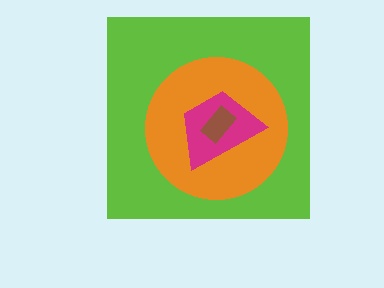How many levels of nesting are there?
4.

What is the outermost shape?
The lime square.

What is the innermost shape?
The brown rectangle.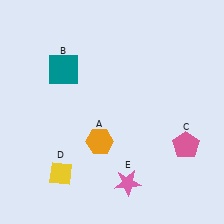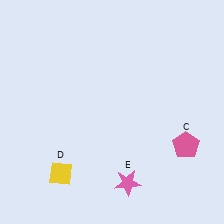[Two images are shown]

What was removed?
The teal square (B), the orange hexagon (A) were removed in Image 2.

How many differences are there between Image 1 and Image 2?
There are 2 differences between the two images.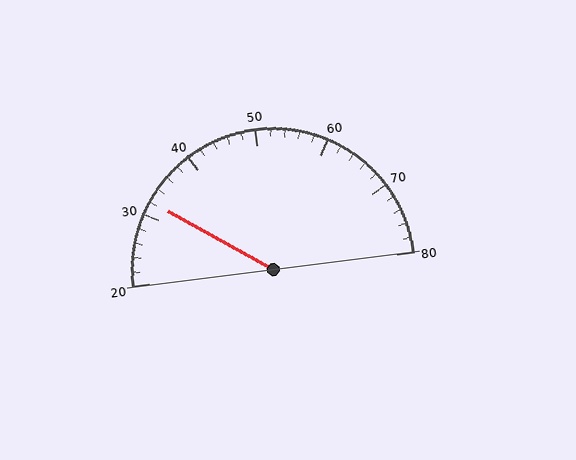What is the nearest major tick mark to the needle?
The nearest major tick mark is 30.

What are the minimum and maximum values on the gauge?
The gauge ranges from 20 to 80.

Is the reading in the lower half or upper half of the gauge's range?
The reading is in the lower half of the range (20 to 80).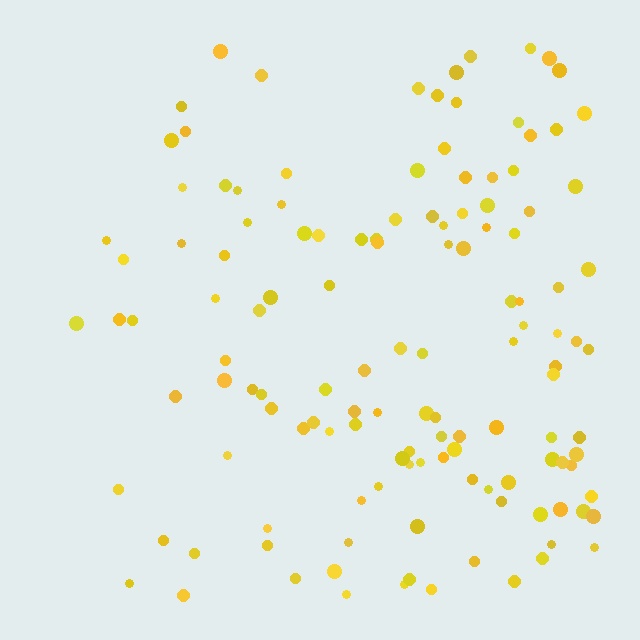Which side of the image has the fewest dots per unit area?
The left.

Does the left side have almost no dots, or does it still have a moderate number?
Still a moderate number, just noticeably fewer than the right.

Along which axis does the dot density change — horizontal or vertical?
Horizontal.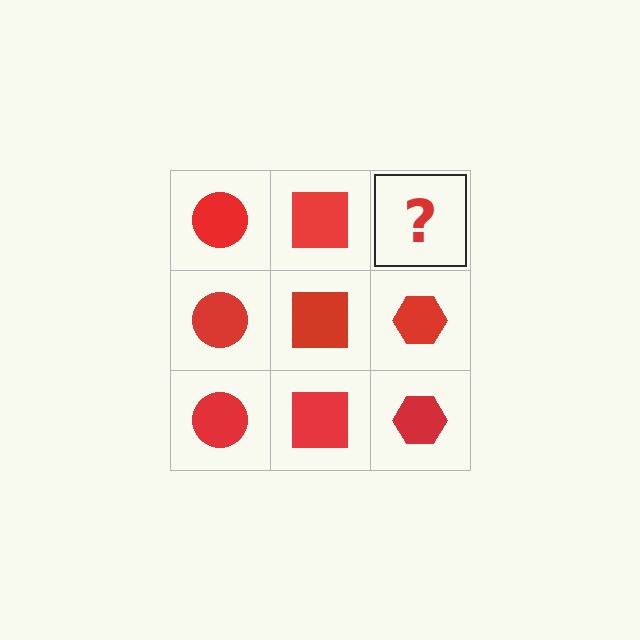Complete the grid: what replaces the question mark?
The question mark should be replaced with a red hexagon.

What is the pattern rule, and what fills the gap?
The rule is that each column has a consistent shape. The gap should be filled with a red hexagon.